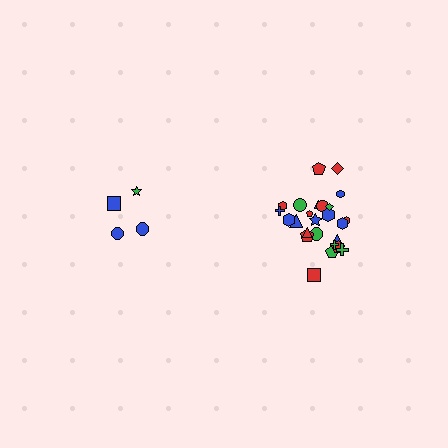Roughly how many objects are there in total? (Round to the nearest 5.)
Roughly 30 objects in total.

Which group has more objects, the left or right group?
The right group.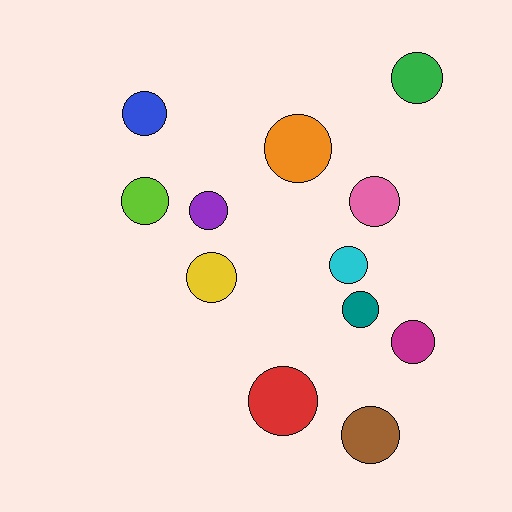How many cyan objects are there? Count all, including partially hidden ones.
There is 1 cyan object.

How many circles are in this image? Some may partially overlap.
There are 12 circles.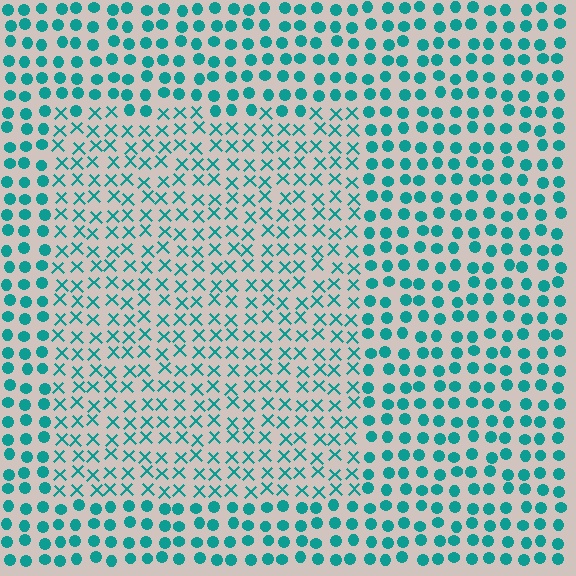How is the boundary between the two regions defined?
The boundary is defined by a change in element shape: X marks inside vs. circles outside. All elements share the same color and spacing.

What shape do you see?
I see a rectangle.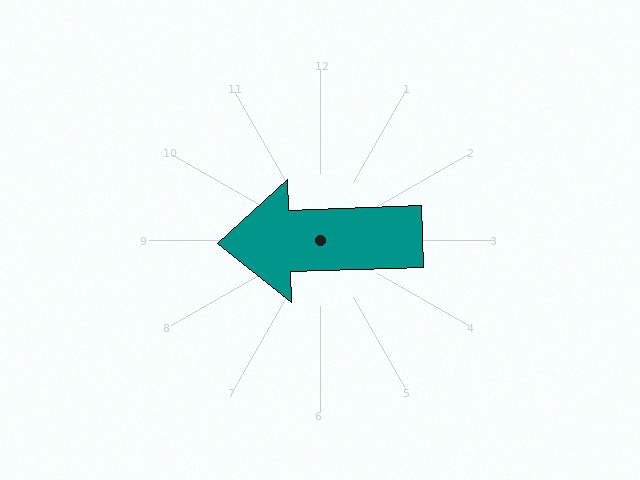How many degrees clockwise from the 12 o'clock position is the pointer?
Approximately 268 degrees.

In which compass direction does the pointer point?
West.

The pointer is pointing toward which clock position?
Roughly 9 o'clock.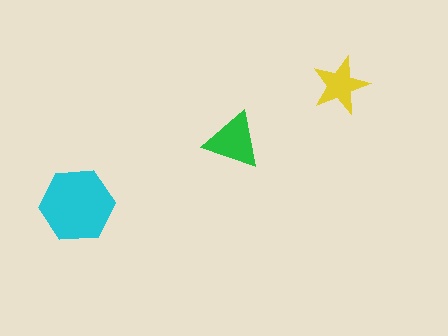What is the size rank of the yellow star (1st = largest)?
3rd.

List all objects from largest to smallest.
The cyan hexagon, the green triangle, the yellow star.